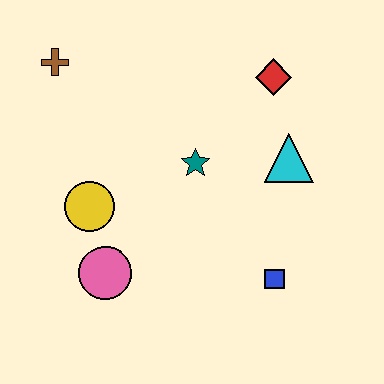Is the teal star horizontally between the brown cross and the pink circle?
No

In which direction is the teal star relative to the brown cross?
The teal star is to the right of the brown cross.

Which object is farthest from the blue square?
The brown cross is farthest from the blue square.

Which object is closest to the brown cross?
The yellow circle is closest to the brown cross.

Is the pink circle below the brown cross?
Yes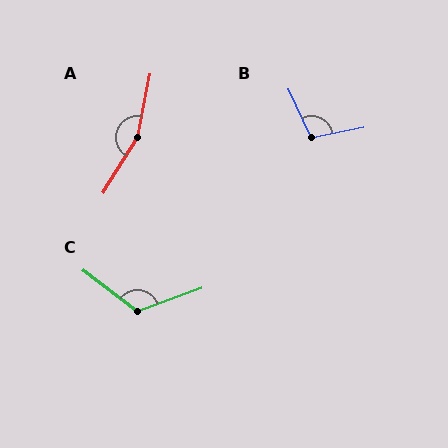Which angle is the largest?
A, at approximately 159 degrees.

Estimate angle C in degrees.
Approximately 122 degrees.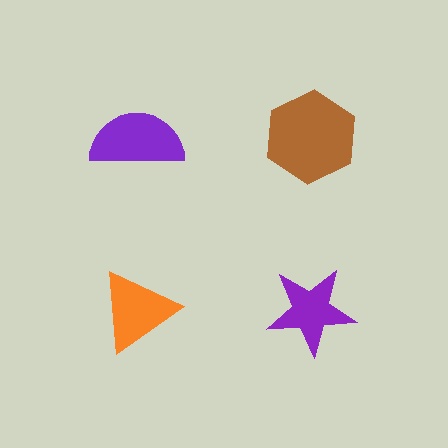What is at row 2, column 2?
A purple star.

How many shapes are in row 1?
2 shapes.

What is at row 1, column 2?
A brown hexagon.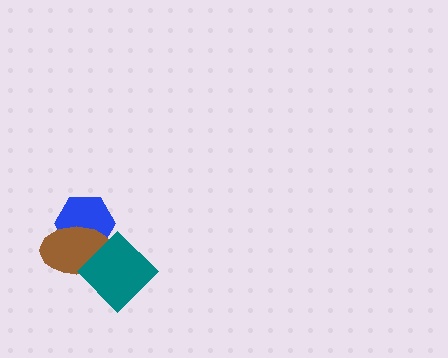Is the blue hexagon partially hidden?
Yes, it is partially covered by another shape.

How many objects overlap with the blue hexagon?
2 objects overlap with the blue hexagon.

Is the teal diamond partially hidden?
No, no other shape covers it.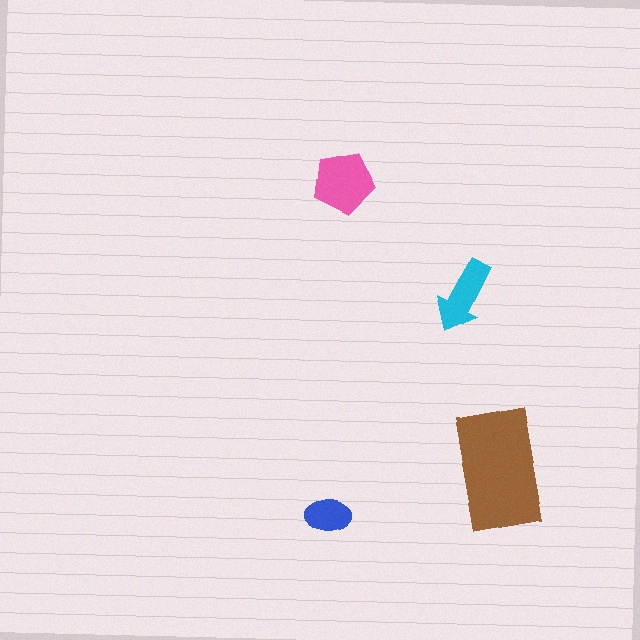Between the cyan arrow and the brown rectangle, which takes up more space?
The brown rectangle.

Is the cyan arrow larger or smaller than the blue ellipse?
Larger.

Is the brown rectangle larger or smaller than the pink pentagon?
Larger.